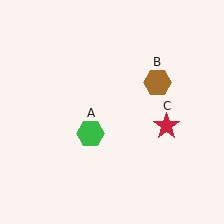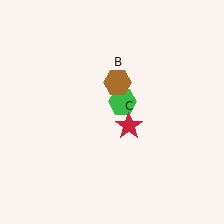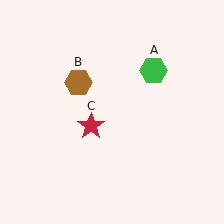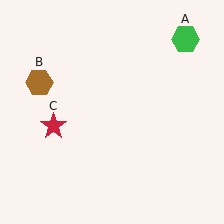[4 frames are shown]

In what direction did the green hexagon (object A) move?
The green hexagon (object A) moved up and to the right.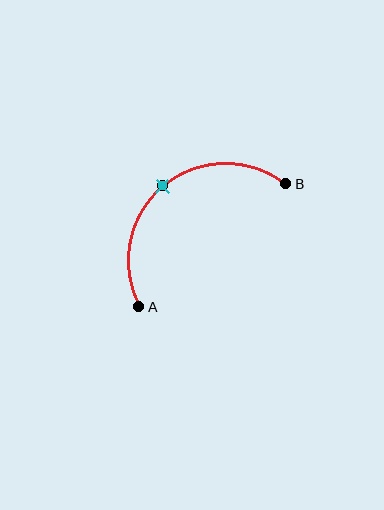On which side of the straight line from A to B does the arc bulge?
The arc bulges above and to the left of the straight line connecting A and B.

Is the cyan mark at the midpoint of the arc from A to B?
Yes. The cyan mark lies on the arc at equal arc-length from both A and B — it is the arc midpoint.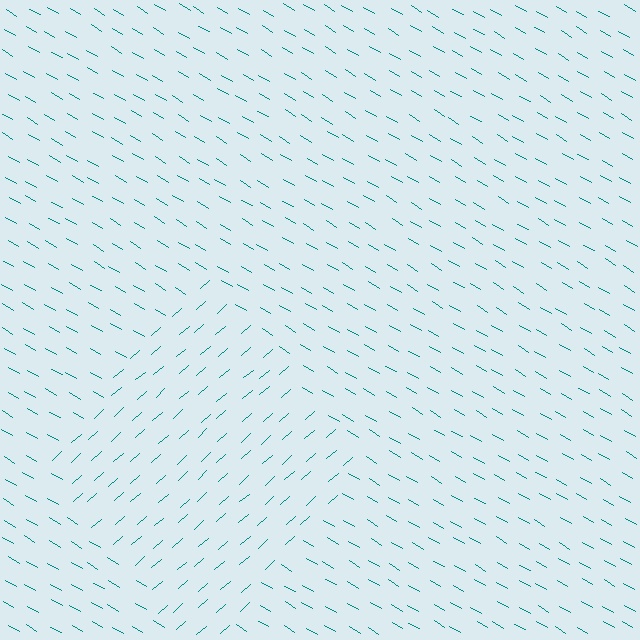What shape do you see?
I see a diamond.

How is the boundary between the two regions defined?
The boundary is defined purely by a change in line orientation (approximately 72 degrees difference). All lines are the same color and thickness.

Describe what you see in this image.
The image is filled with small teal line segments. A diamond region in the image has lines oriented differently from the surrounding lines, creating a visible texture boundary.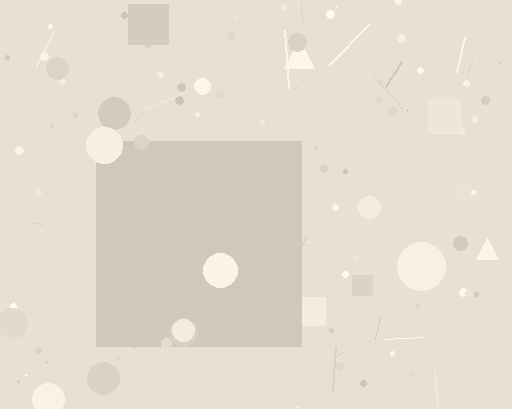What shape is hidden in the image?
A square is hidden in the image.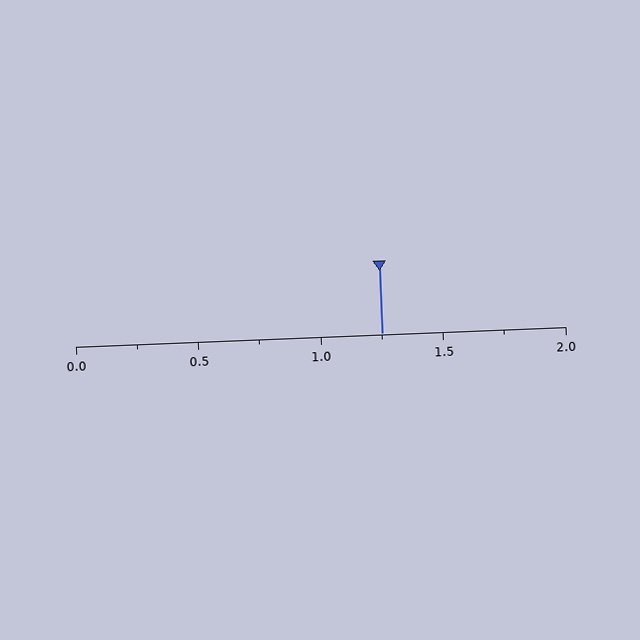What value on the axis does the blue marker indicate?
The marker indicates approximately 1.25.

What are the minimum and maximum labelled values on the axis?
The axis runs from 0.0 to 2.0.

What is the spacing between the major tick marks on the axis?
The major ticks are spaced 0.5 apart.